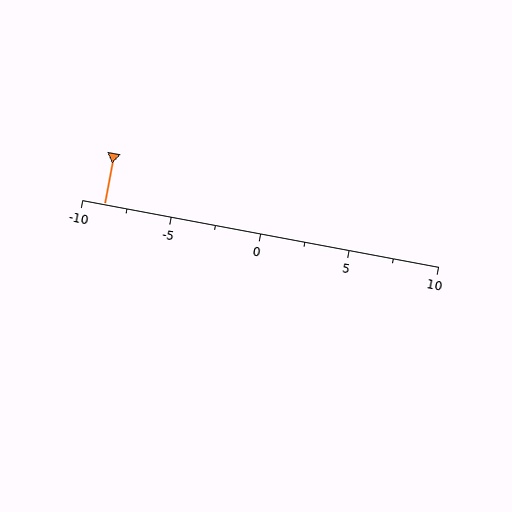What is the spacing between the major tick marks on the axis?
The major ticks are spaced 5 apart.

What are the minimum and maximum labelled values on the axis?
The axis runs from -10 to 10.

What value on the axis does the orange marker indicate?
The marker indicates approximately -8.8.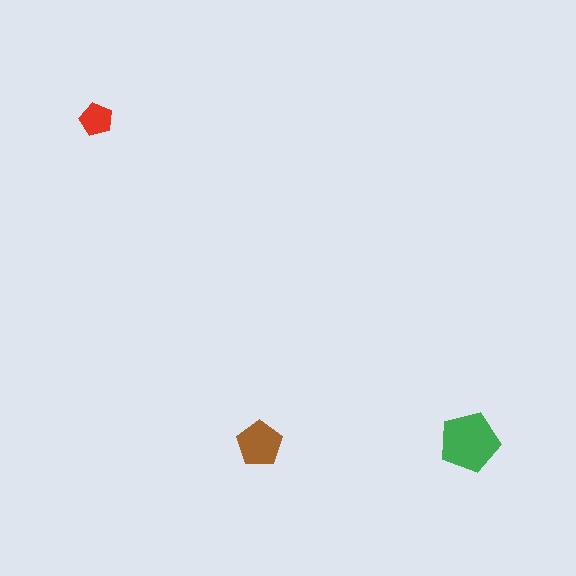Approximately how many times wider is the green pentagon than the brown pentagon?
About 1.5 times wider.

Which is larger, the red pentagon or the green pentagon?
The green one.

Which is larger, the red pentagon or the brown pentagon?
The brown one.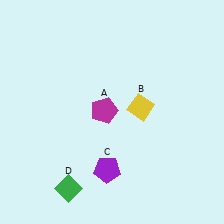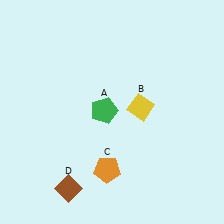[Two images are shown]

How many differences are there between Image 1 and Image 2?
There are 3 differences between the two images.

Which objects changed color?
A changed from magenta to green. C changed from purple to orange. D changed from green to brown.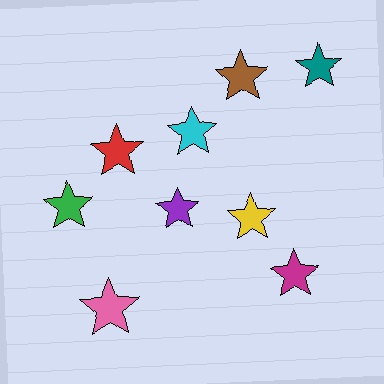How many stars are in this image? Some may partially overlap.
There are 9 stars.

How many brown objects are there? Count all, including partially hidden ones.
There is 1 brown object.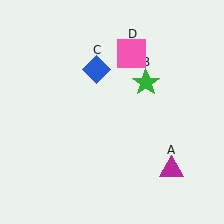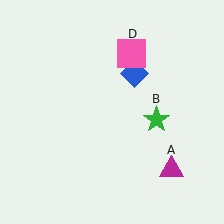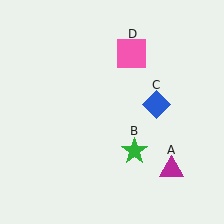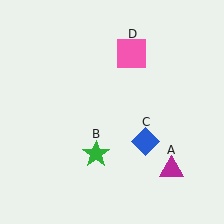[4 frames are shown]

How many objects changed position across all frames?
2 objects changed position: green star (object B), blue diamond (object C).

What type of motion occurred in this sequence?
The green star (object B), blue diamond (object C) rotated clockwise around the center of the scene.